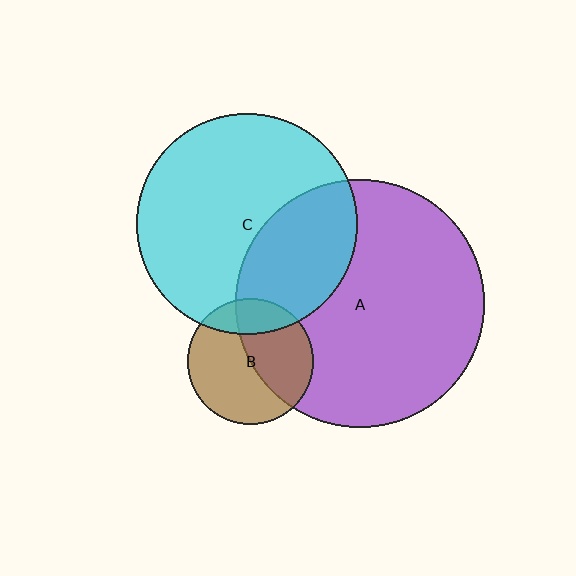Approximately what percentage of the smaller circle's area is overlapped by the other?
Approximately 20%.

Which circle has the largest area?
Circle A (purple).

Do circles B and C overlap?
Yes.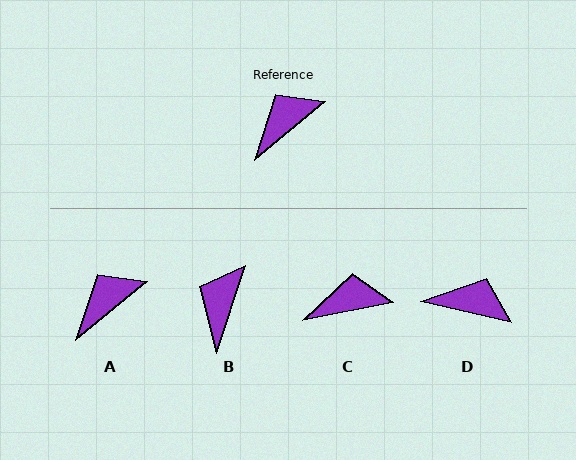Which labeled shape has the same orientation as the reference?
A.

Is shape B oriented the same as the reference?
No, it is off by about 32 degrees.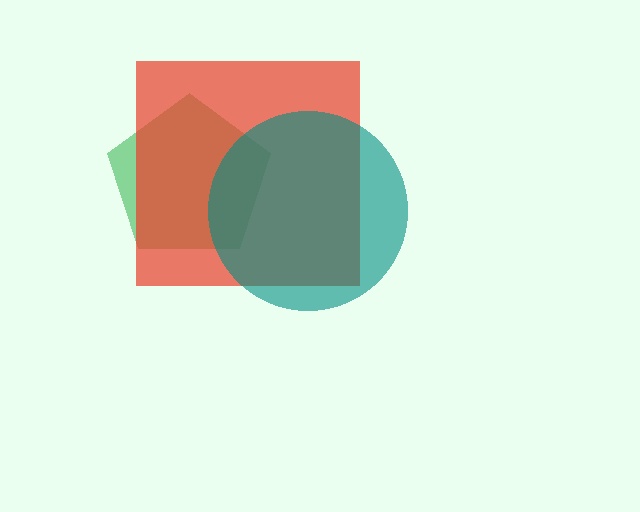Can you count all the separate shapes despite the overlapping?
Yes, there are 3 separate shapes.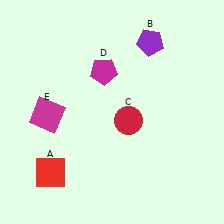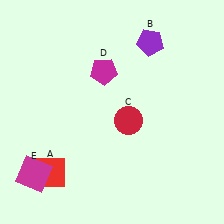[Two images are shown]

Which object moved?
The magenta square (E) moved down.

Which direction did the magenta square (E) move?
The magenta square (E) moved down.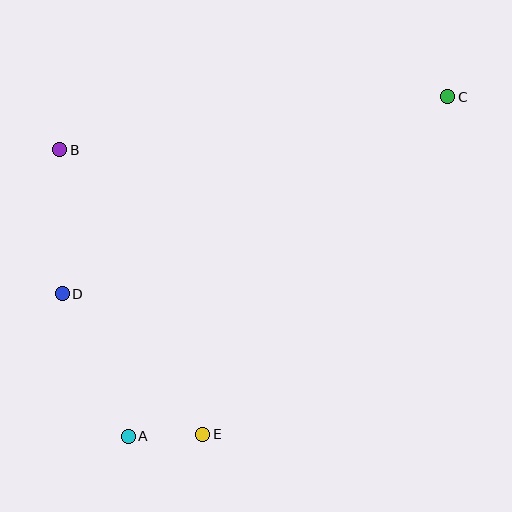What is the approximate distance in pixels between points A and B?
The distance between A and B is approximately 294 pixels.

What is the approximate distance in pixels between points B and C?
The distance between B and C is approximately 392 pixels.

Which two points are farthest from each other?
Points A and C are farthest from each other.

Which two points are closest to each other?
Points A and E are closest to each other.